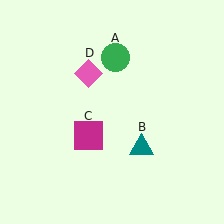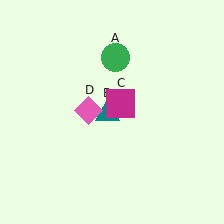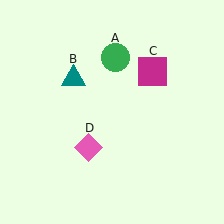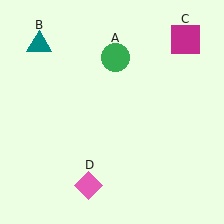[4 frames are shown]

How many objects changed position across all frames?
3 objects changed position: teal triangle (object B), magenta square (object C), pink diamond (object D).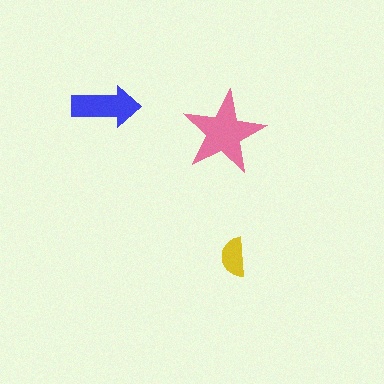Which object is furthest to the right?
The yellow semicircle is rightmost.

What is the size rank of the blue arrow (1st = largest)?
2nd.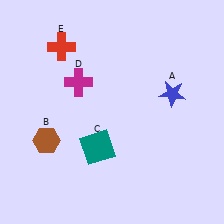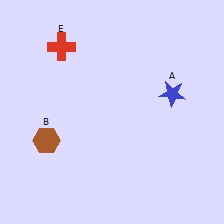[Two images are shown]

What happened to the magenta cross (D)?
The magenta cross (D) was removed in Image 2. It was in the top-left area of Image 1.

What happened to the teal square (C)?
The teal square (C) was removed in Image 2. It was in the bottom-left area of Image 1.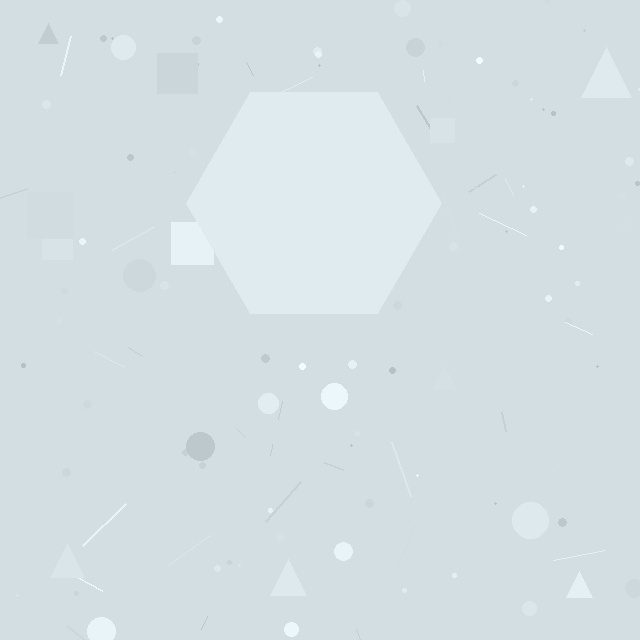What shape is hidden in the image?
A hexagon is hidden in the image.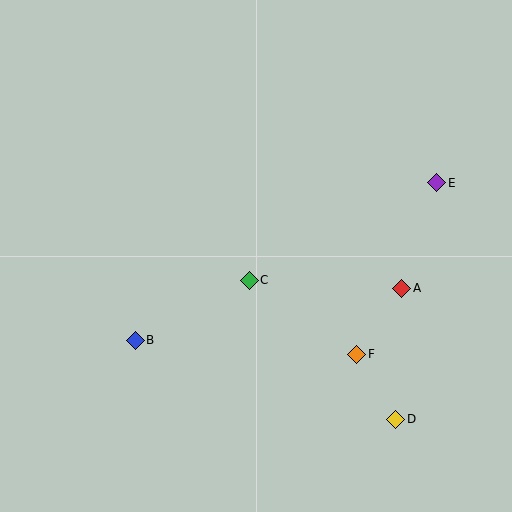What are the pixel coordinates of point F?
Point F is at (357, 354).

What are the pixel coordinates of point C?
Point C is at (249, 280).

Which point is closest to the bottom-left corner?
Point B is closest to the bottom-left corner.